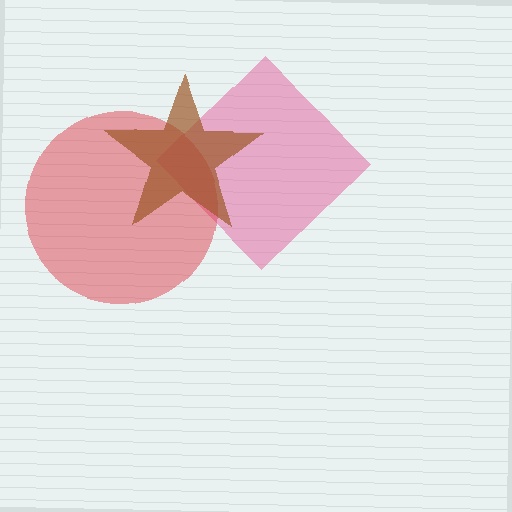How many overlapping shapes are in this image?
There are 3 overlapping shapes in the image.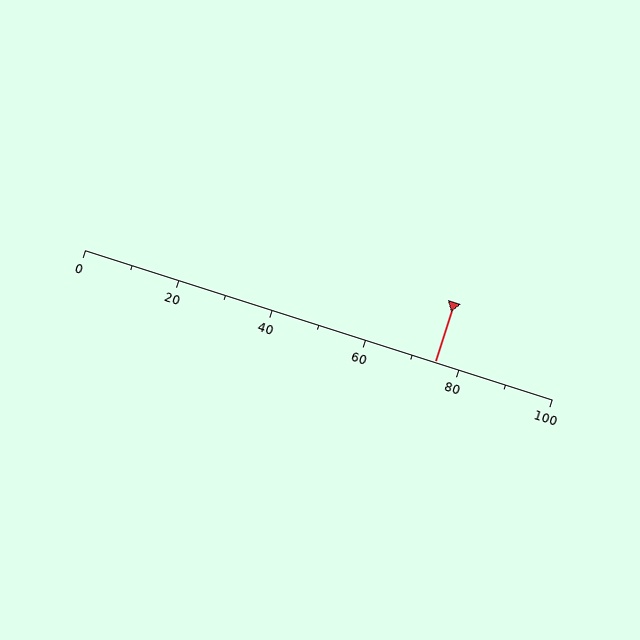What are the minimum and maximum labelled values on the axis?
The axis runs from 0 to 100.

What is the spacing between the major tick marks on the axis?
The major ticks are spaced 20 apart.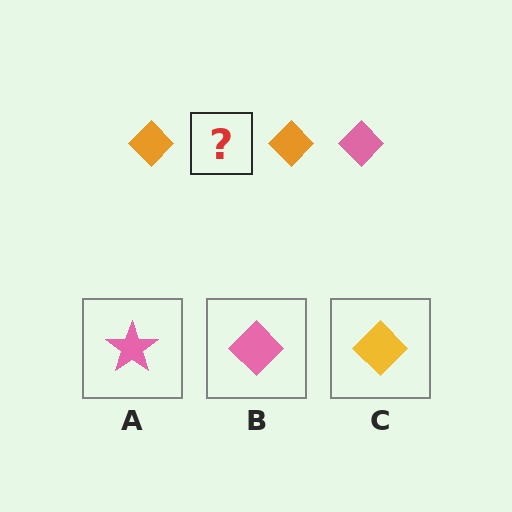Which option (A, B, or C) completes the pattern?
B.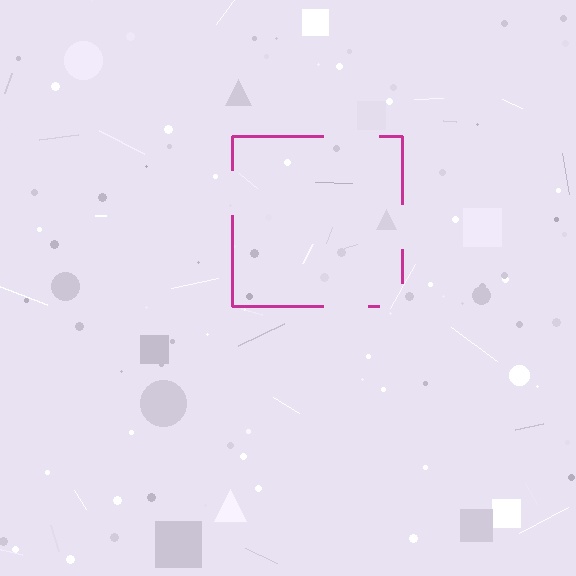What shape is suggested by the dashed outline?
The dashed outline suggests a square.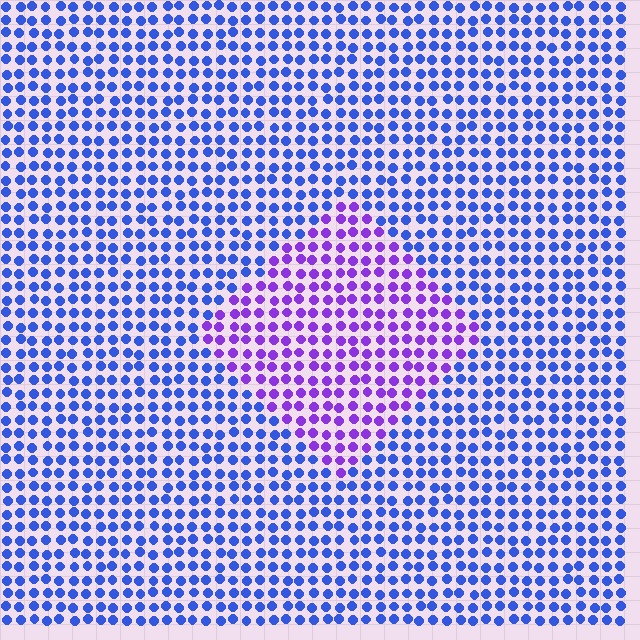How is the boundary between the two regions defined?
The boundary is defined purely by a slight shift in hue (about 44 degrees). Spacing, size, and orientation are identical on both sides.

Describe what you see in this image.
The image is filled with small blue elements in a uniform arrangement. A diamond-shaped region is visible where the elements are tinted to a slightly different hue, forming a subtle color boundary.